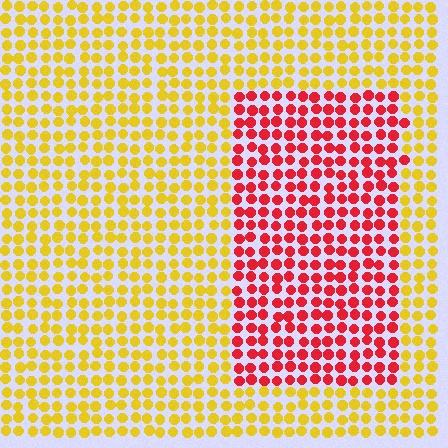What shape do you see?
I see a rectangle.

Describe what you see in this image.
The image is filled with small yellow elements in a uniform arrangement. A rectangle-shaped region is visible where the elements are tinted to a slightly different hue, forming a subtle color boundary.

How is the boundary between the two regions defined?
The boundary is defined purely by a slight shift in hue (about 58 degrees). Spacing, size, and orientation are identical on both sides.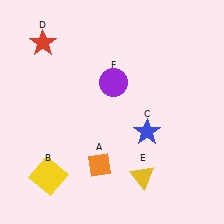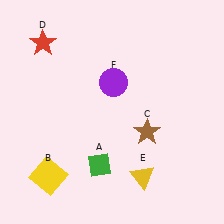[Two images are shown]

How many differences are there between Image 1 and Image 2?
There are 2 differences between the two images.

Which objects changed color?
A changed from orange to green. C changed from blue to brown.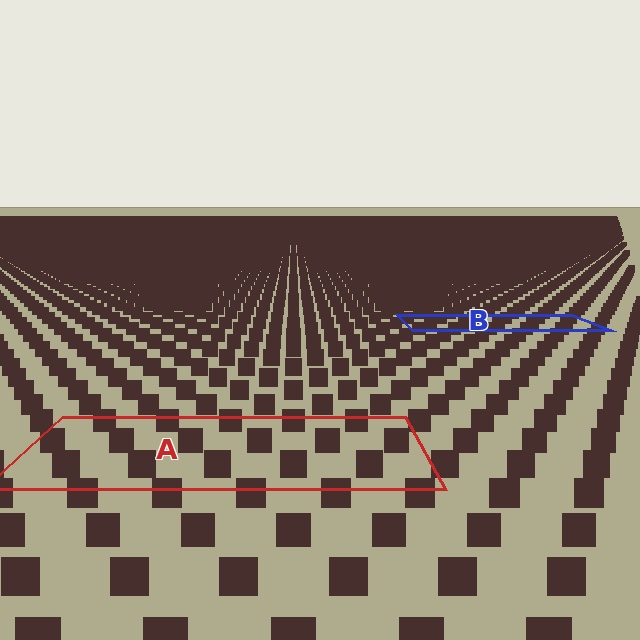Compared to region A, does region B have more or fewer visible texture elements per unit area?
Region B has more texture elements per unit area — they are packed more densely because it is farther away.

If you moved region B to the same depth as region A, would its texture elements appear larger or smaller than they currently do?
They would appear larger. At a closer depth, the same texture elements are projected at a bigger on-screen size.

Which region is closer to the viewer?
Region A is closer. The texture elements there are larger and more spread out.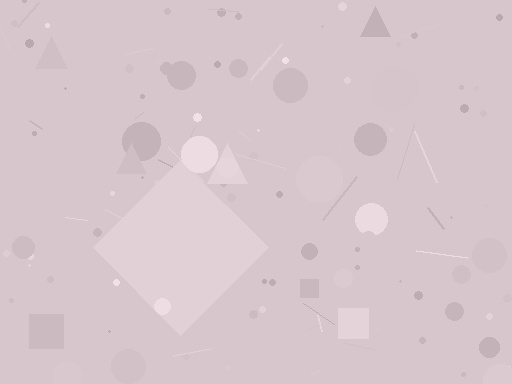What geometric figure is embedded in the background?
A diamond is embedded in the background.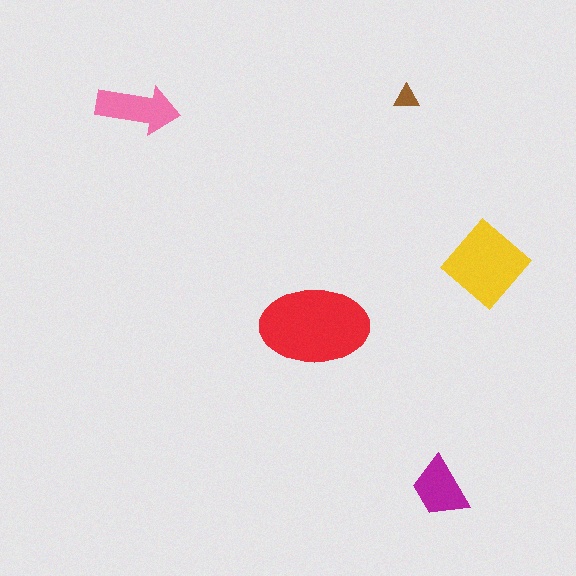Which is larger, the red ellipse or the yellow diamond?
The red ellipse.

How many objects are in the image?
There are 5 objects in the image.